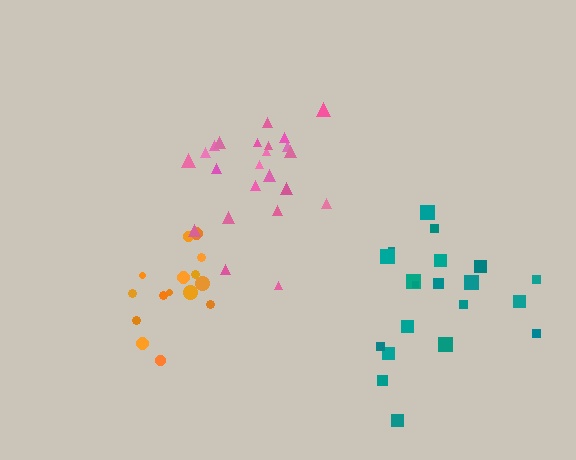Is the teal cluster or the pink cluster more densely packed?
Pink.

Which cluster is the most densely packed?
Pink.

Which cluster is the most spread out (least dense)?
Teal.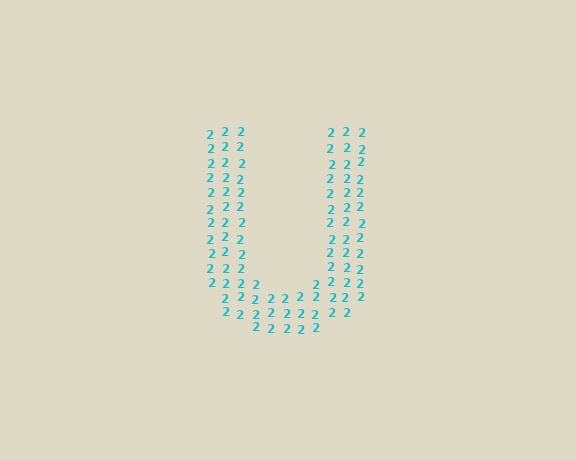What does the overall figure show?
The overall figure shows the letter U.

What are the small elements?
The small elements are digit 2's.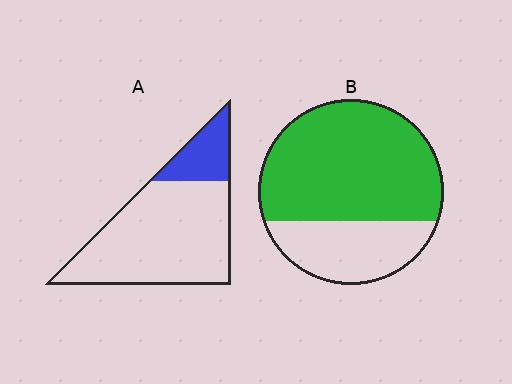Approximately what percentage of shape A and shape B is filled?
A is approximately 20% and B is approximately 70%.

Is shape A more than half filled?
No.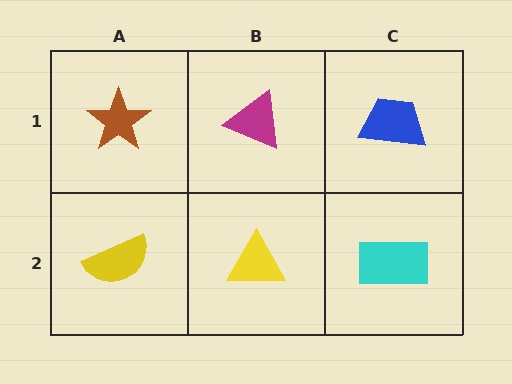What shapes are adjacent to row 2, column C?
A blue trapezoid (row 1, column C), a yellow triangle (row 2, column B).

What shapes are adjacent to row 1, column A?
A yellow semicircle (row 2, column A), a magenta triangle (row 1, column B).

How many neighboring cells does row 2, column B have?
3.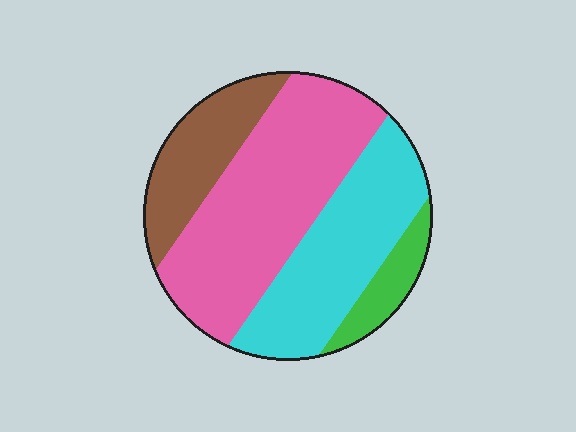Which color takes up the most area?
Pink, at roughly 45%.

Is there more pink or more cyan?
Pink.